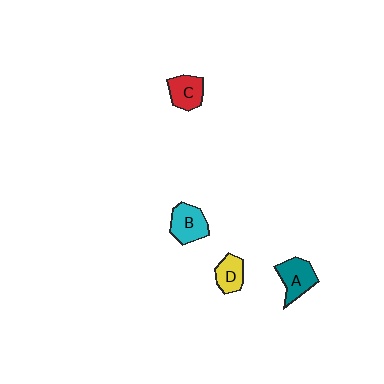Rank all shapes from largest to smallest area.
From largest to smallest: A (teal), B (cyan), C (red), D (yellow).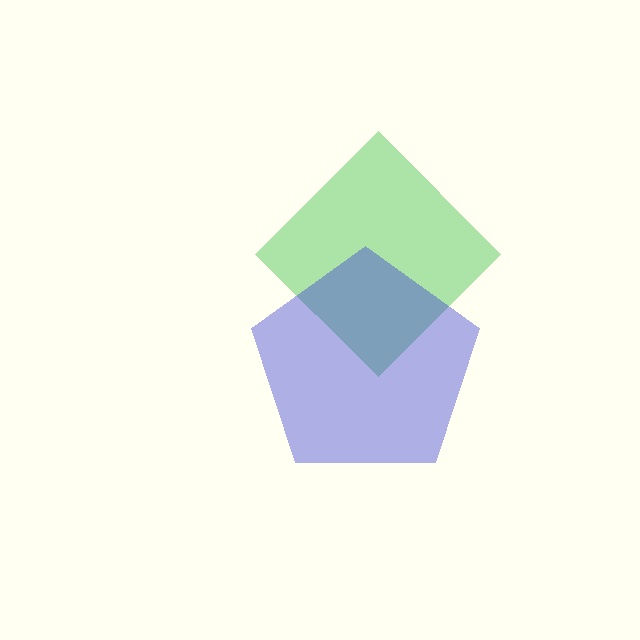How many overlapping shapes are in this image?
There are 2 overlapping shapes in the image.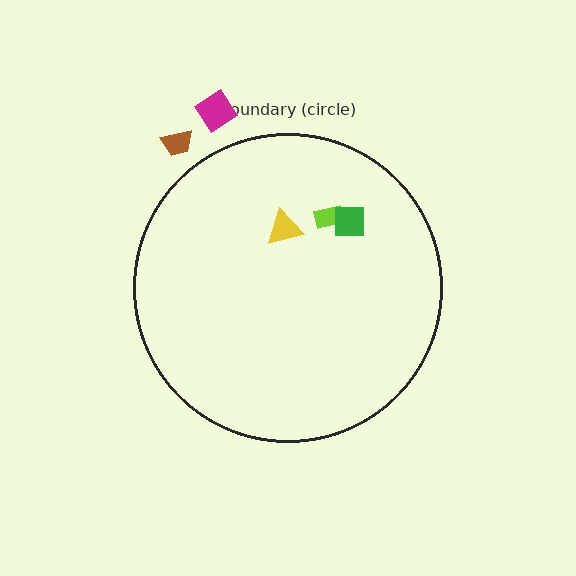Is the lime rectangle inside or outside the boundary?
Inside.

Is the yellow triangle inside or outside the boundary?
Inside.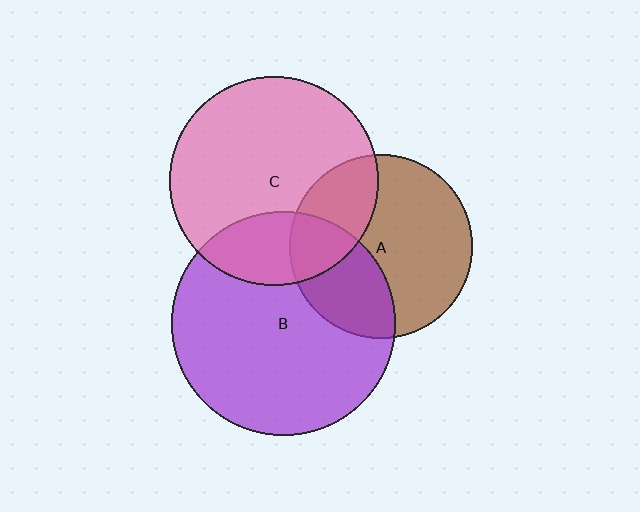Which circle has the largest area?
Circle B (purple).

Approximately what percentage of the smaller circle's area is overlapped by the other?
Approximately 35%.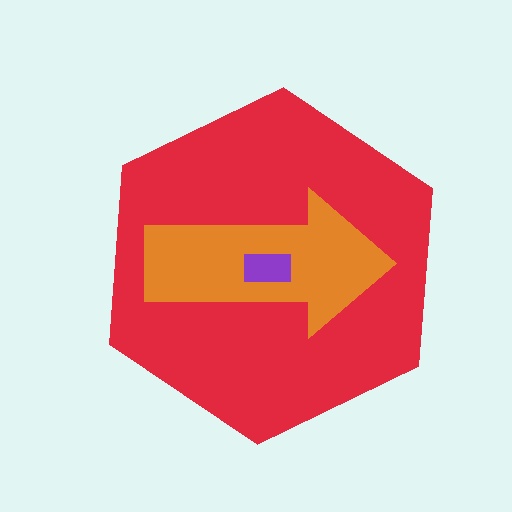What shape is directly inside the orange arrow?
The purple rectangle.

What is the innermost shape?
The purple rectangle.